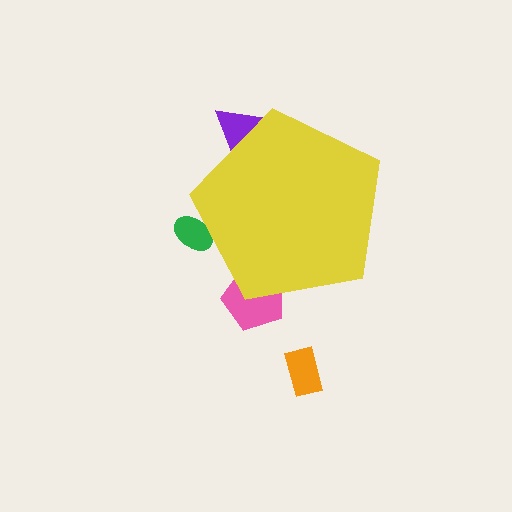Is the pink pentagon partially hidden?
Yes, the pink pentagon is partially hidden behind the yellow pentagon.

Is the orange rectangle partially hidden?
No, the orange rectangle is fully visible.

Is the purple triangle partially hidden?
Yes, the purple triangle is partially hidden behind the yellow pentagon.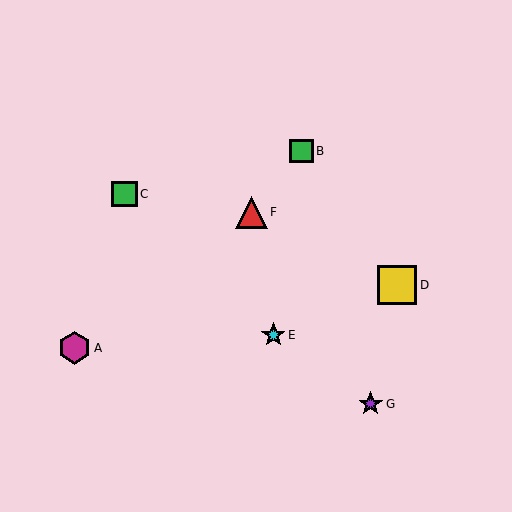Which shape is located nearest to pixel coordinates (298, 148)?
The green square (labeled B) at (302, 151) is nearest to that location.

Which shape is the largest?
The yellow square (labeled D) is the largest.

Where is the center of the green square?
The center of the green square is at (125, 194).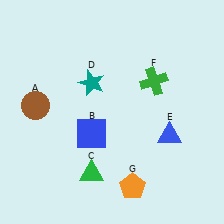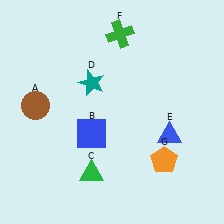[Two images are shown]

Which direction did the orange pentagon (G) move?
The orange pentagon (G) moved right.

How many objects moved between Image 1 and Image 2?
2 objects moved between the two images.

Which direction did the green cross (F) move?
The green cross (F) moved up.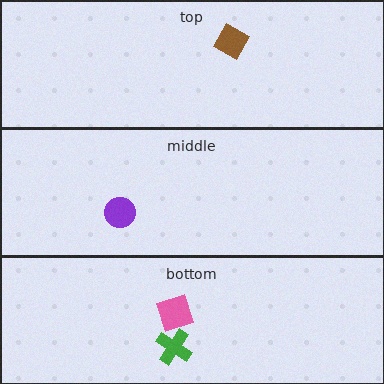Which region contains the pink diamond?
The bottom region.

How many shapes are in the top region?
1.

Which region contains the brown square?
The top region.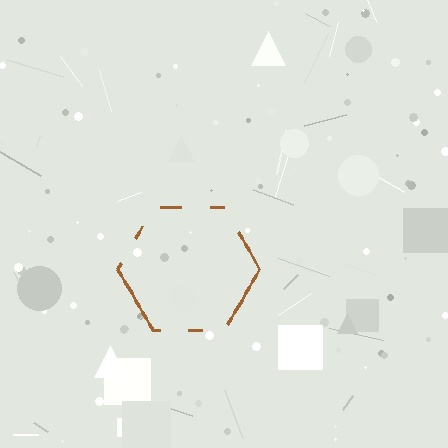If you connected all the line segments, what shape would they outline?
They would outline a hexagon.